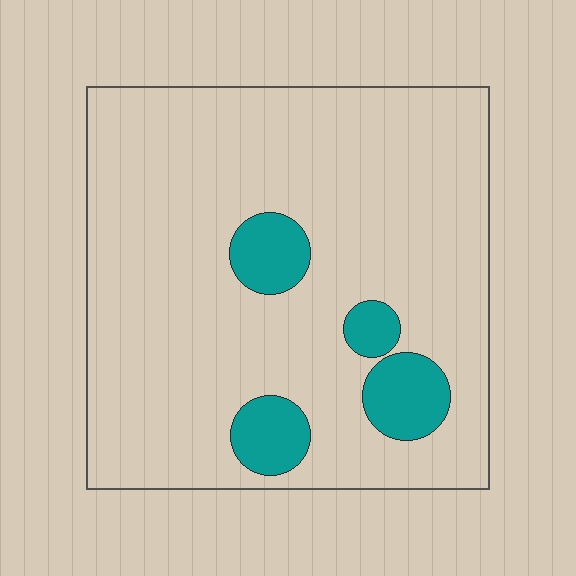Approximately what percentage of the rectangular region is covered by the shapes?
Approximately 10%.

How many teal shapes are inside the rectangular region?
4.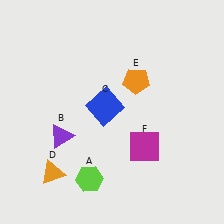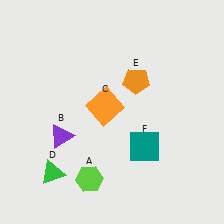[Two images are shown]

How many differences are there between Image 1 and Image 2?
There are 3 differences between the two images.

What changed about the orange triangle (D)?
In Image 1, D is orange. In Image 2, it changed to green.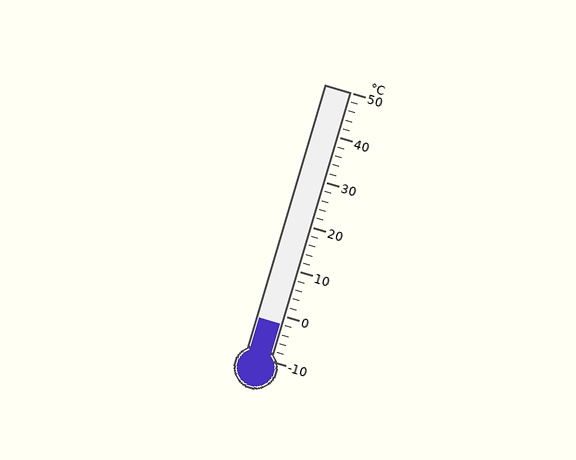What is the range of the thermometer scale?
The thermometer scale ranges from -10°C to 50°C.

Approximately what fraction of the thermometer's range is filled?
The thermometer is filled to approximately 15% of its range.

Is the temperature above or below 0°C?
The temperature is below 0°C.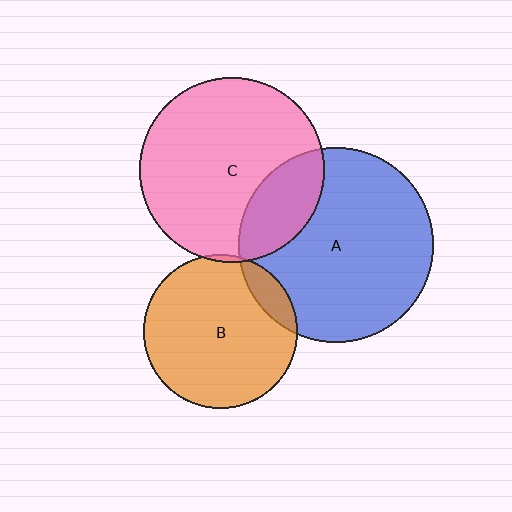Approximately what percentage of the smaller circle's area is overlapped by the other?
Approximately 10%.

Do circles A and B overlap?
Yes.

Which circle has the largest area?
Circle A (blue).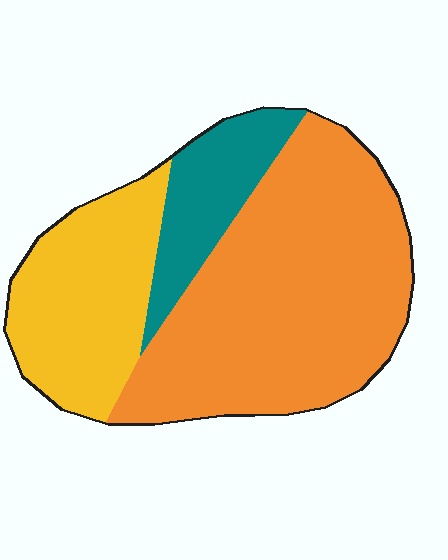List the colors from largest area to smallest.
From largest to smallest: orange, yellow, teal.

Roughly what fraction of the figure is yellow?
Yellow takes up about one quarter (1/4) of the figure.